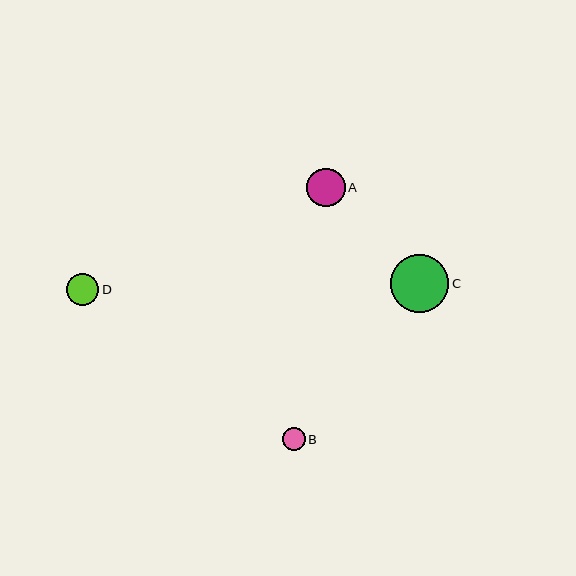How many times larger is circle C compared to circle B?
Circle C is approximately 2.5 times the size of circle B.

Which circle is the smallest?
Circle B is the smallest with a size of approximately 23 pixels.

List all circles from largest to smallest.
From largest to smallest: C, A, D, B.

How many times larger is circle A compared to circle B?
Circle A is approximately 1.7 times the size of circle B.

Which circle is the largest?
Circle C is the largest with a size of approximately 58 pixels.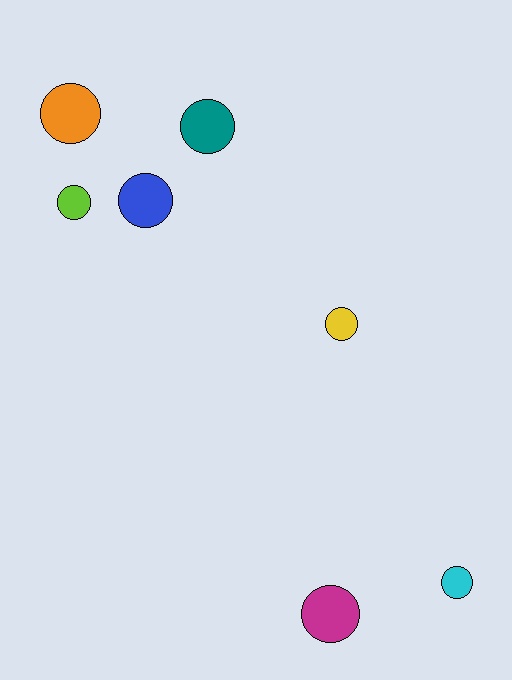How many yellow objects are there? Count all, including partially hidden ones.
There is 1 yellow object.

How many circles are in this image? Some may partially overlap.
There are 7 circles.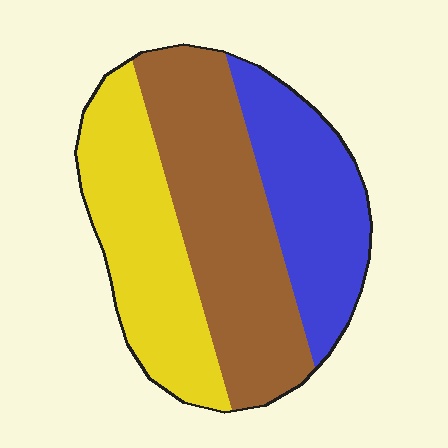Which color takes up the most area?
Brown, at roughly 40%.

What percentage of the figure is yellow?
Yellow covers roughly 30% of the figure.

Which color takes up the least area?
Blue, at roughly 25%.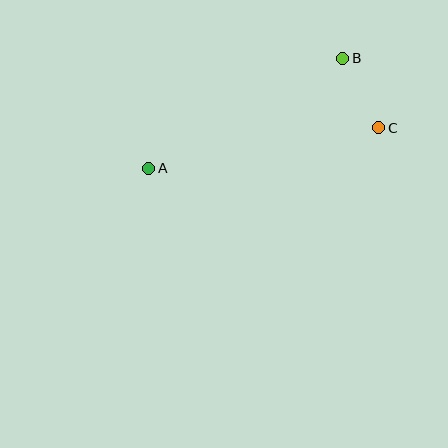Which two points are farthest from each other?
Points A and C are farthest from each other.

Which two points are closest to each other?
Points B and C are closest to each other.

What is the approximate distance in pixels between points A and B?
The distance between A and B is approximately 223 pixels.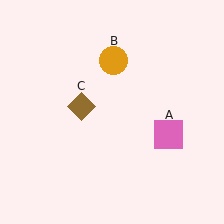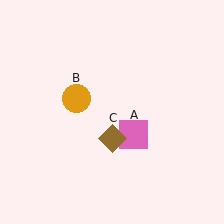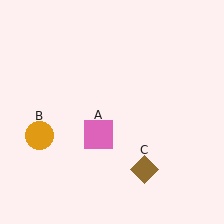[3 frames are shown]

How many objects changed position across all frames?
3 objects changed position: pink square (object A), orange circle (object B), brown diamond (object C).